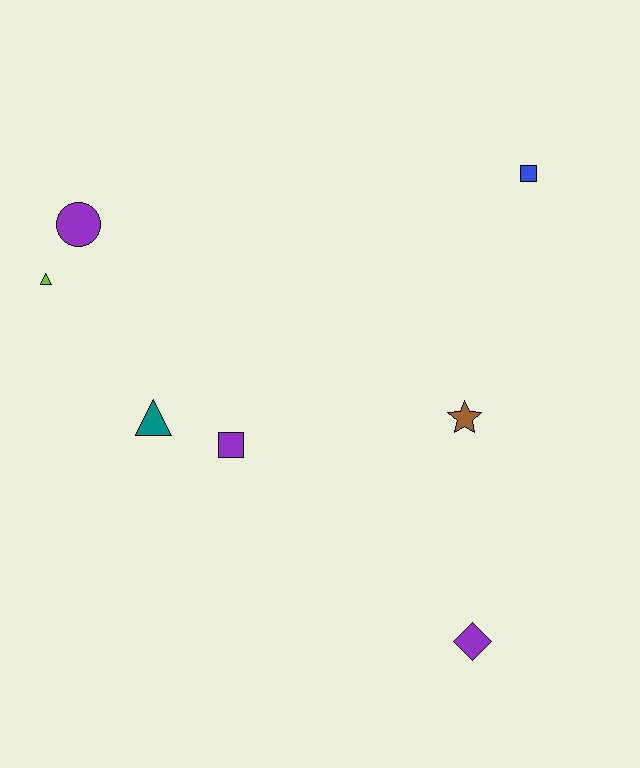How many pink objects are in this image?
There are no pink objects.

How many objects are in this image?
There are 7 objects.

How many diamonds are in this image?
There is 1 diamond.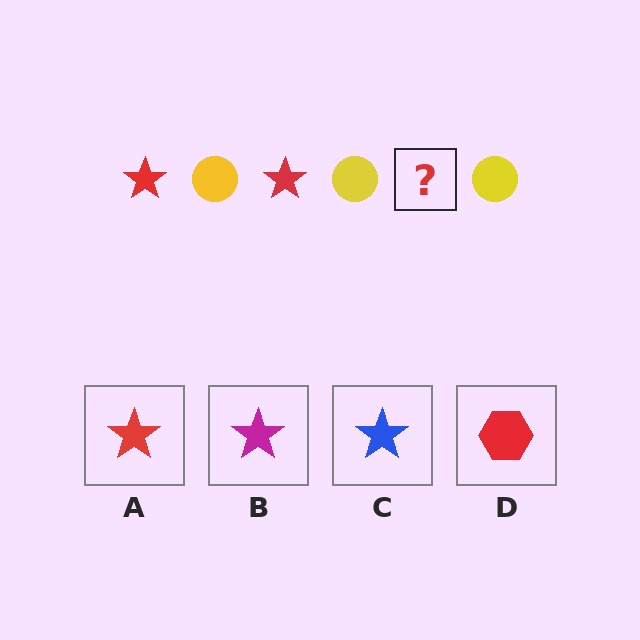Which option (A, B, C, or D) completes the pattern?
A.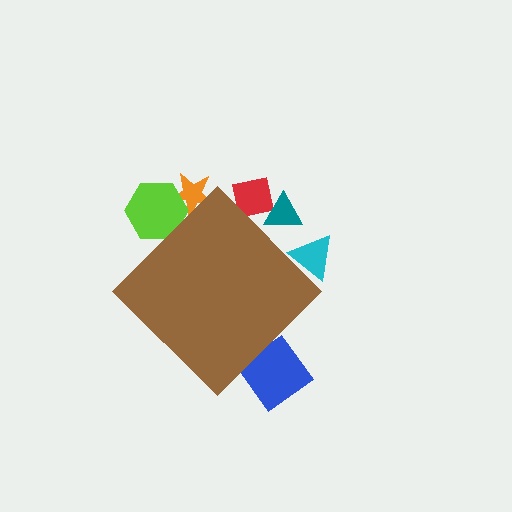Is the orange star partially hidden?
Yes, the orange star is partially hidden behind the brown diamond.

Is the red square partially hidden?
Yes, the red square is partially hidden behind the brown diamond.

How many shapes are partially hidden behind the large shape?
6 shapes are partially hidden.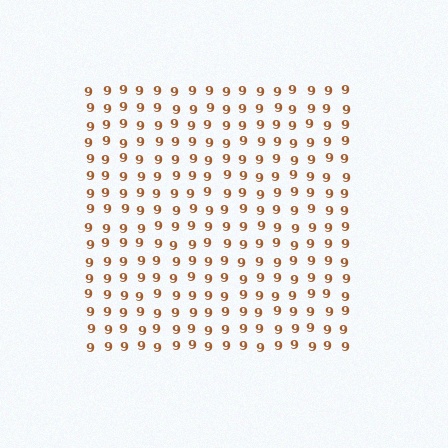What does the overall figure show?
The overall figure shows a square.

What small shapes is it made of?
It is made of small digit 9's.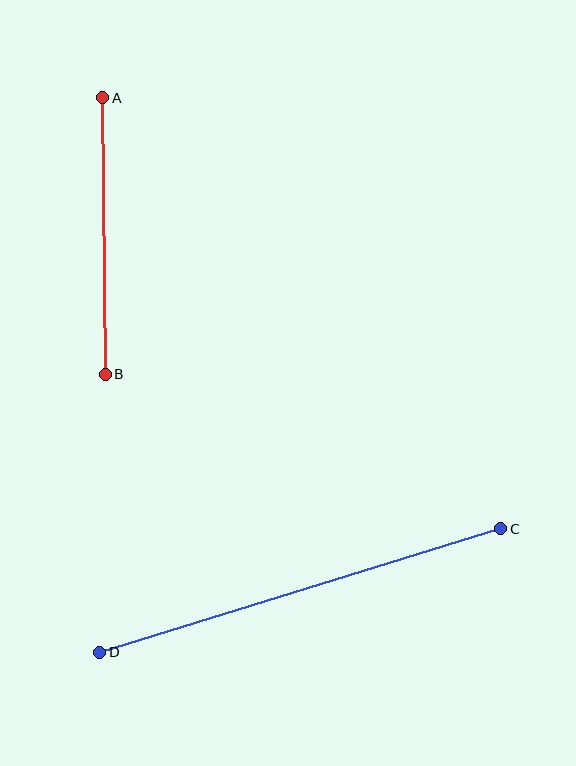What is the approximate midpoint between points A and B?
The midpoint is at approximately (104, 236) pixels.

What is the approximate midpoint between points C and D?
The midpoint is at approximately (300, 591) pixels.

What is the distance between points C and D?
The distance is approximately 419 pixels.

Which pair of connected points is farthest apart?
Points C and D are farthest apart.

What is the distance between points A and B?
The distance is approximately 276 pixels.